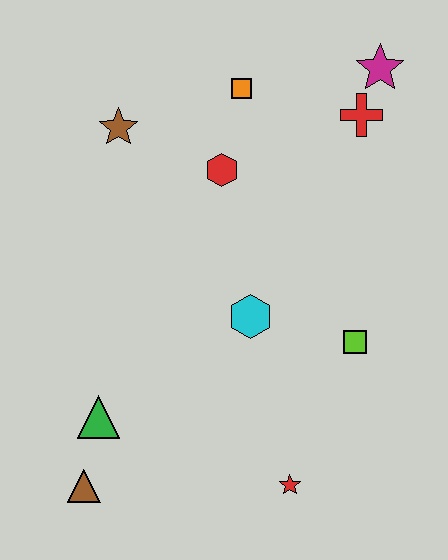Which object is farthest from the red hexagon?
The brown triangle is farthest from the red hexagon.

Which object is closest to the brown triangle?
The green triangle is closest to the brown triangle.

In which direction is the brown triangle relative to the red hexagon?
The brown triangle is below the red hexagon.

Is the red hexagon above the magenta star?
No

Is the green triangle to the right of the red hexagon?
No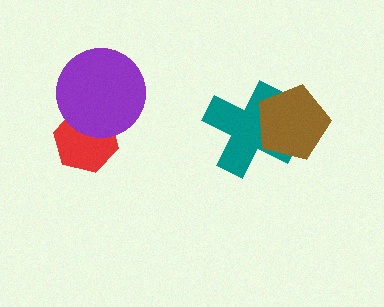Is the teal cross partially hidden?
Yes, it is partially covered by another shape.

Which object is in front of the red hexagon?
The purple circle is in front of the red hexagon.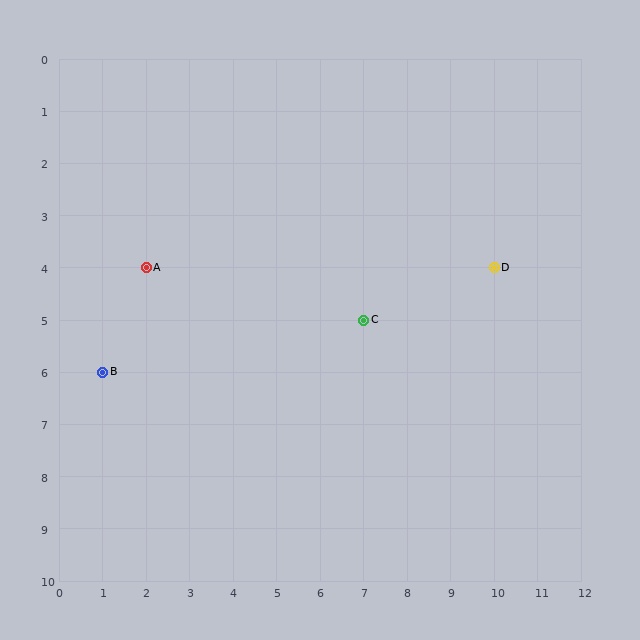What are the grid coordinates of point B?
Point B is at grid coordinates (1, 6).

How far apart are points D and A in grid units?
Points D and A are 8 columns apart.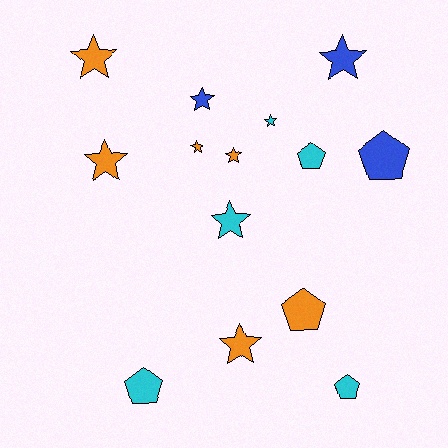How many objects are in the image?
There are 14 objects.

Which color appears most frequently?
Orange, with 6 objects.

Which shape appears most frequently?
Star, with 9 objects.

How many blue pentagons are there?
There is 1 blue pentagon.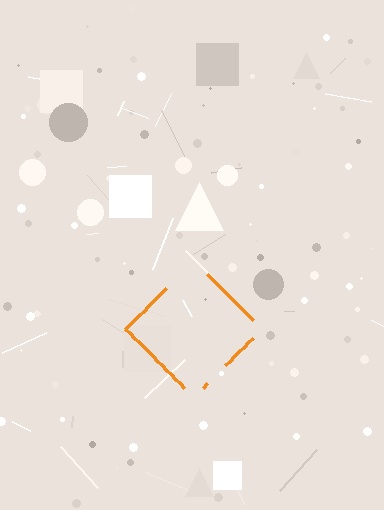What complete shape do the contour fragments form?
The contour fragments form a diamond.